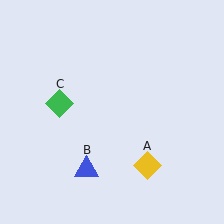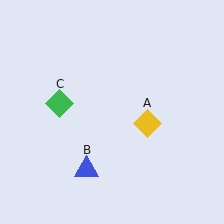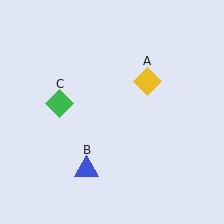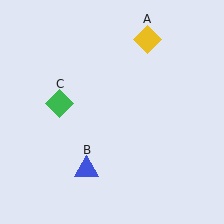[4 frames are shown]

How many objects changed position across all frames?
1 object changed position: yellow diamond (object A).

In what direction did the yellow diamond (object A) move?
The yellow diamond (object A) moved up.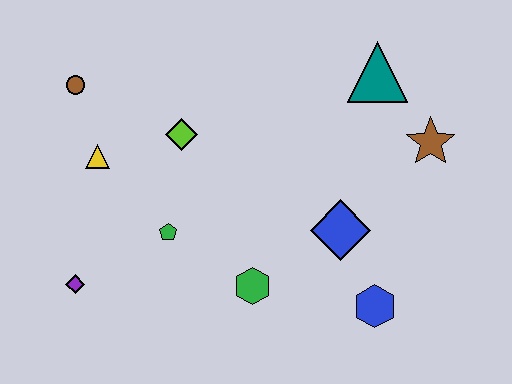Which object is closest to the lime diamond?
The yellow triangle is closest to the lime diamond.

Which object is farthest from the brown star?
The purple diamond is farthest from the brown star.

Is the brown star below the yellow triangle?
No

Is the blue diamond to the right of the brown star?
No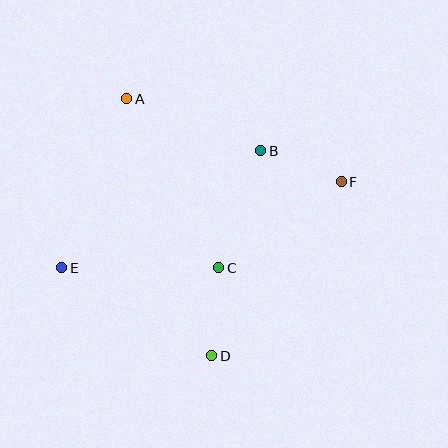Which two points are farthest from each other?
Points E and F are farthest from each other.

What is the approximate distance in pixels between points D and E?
The distance between D and E is approximately 174 pixels.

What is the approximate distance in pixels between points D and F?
The distance between D and F is approximately 217 pixels.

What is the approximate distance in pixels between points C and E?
The distance between C and E is approximately 157 pixels.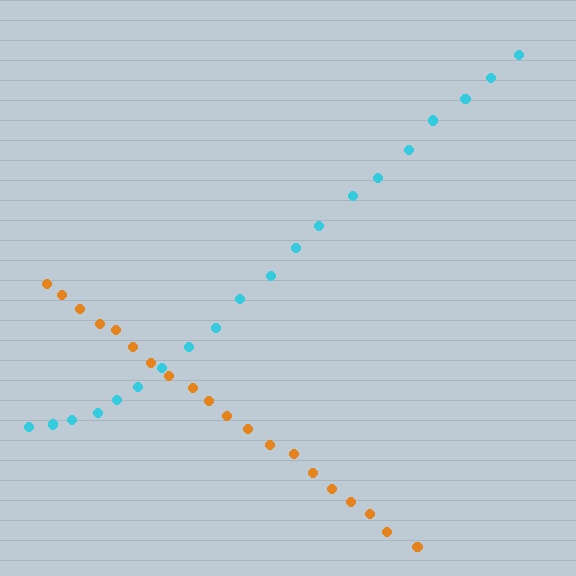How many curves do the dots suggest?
There are 2 distinct paths.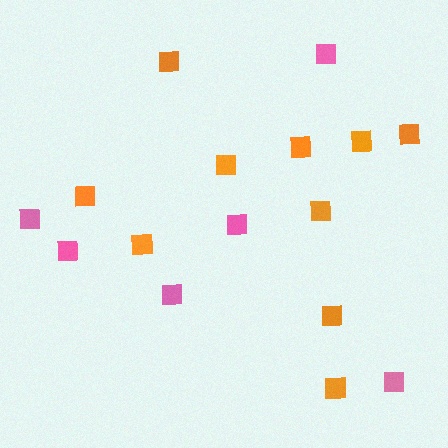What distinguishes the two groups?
There are 2 groups: one group of pink squares (6) and one group of orange squares (10).